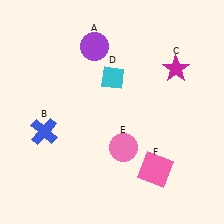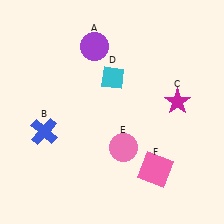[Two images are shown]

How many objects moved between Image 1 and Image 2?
1 object moved between the two images.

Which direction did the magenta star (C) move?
The magenta star (C) moved down.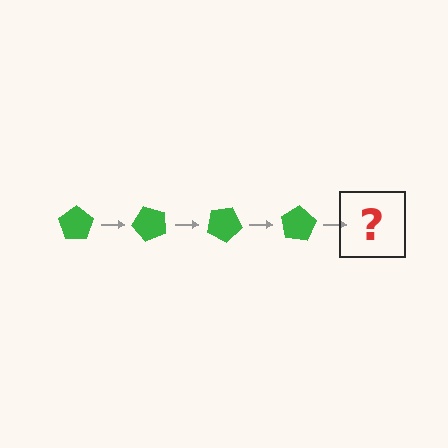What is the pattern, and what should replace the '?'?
The pattern is that the pentagon rotates 50 degrees each step. The '?' should be a green pentagon rotated 200 degrees.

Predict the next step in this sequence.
The next step is a green pentagon rotated 200 degrees.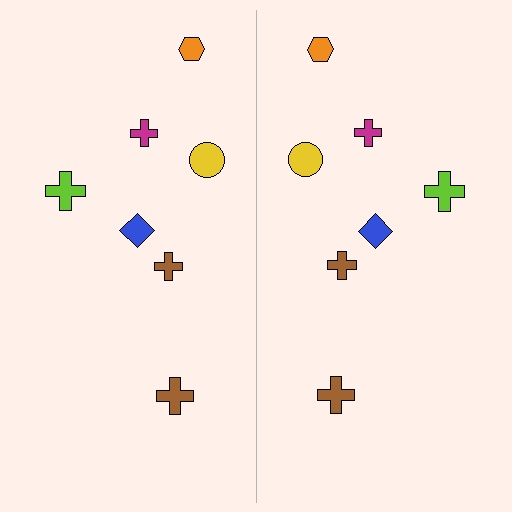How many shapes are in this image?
There are 14 shapes in this image.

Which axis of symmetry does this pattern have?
The pattern has a vertical axis of symmetry running through the center of the image.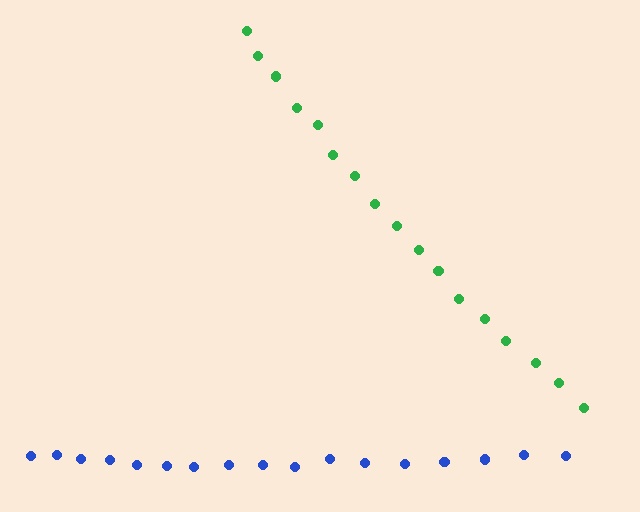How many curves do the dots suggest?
There are 2 distinct paths.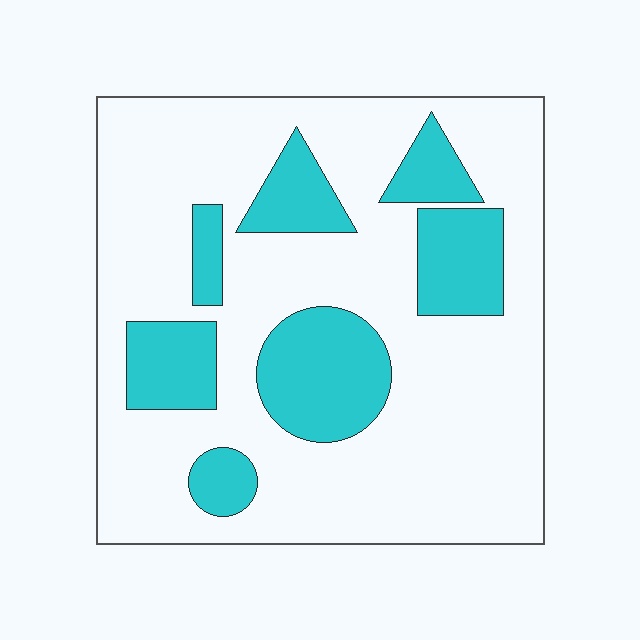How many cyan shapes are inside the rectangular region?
7.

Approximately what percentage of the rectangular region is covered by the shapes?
Approximately 25%.